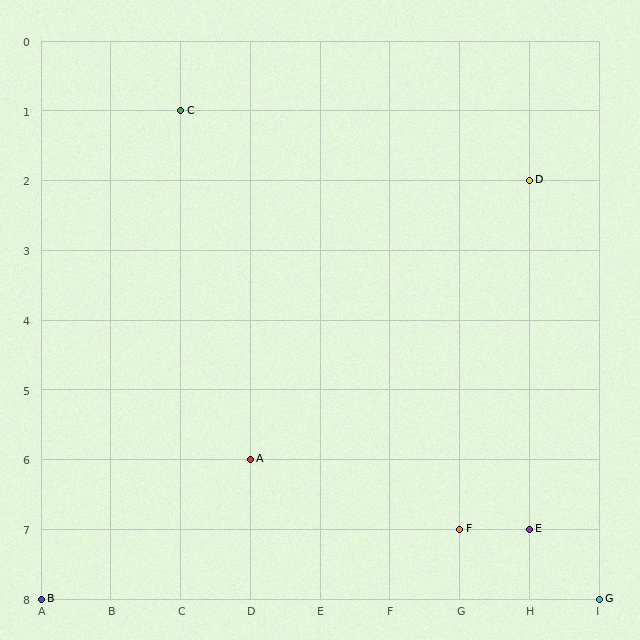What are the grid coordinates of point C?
Point C is at grid coordinates (C, 1).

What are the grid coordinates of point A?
Point A is at grid coordinates (D, 6).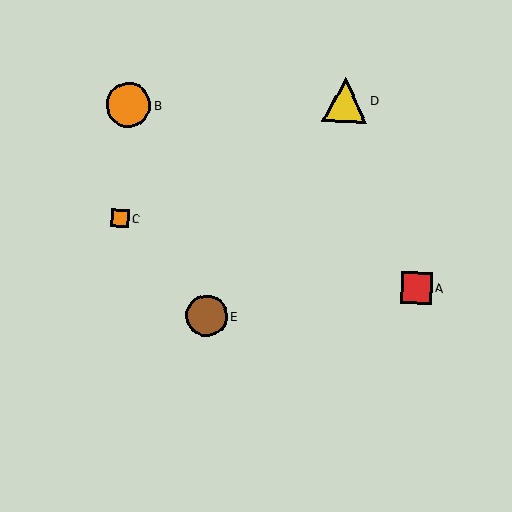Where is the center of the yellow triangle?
The center of the yellow triangle is at (345, 100).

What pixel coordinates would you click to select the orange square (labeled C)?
Click at (120, 218) to select the orange square C.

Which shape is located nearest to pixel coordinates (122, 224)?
The orange square (labeled C) at (120, 218) is nearest to that location.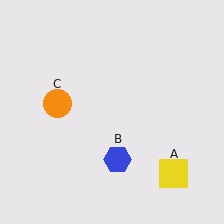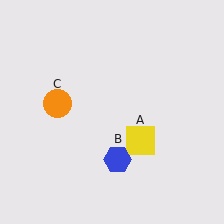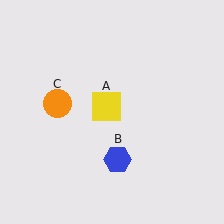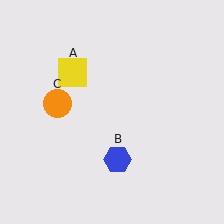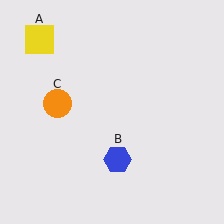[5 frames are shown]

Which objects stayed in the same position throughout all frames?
Blue hexagon (object B) and orange circle (object C) remained stationary.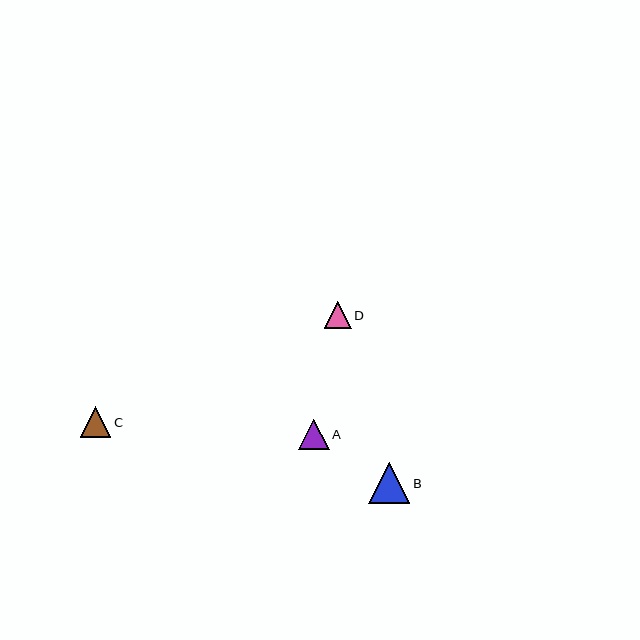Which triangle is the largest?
Triangle B is the largest with a size of approximately 41 pixels.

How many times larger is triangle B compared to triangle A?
Triangle B is approximately 1.3 times the size of triangle A.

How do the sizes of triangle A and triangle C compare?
Triangle A and triangle C are approximately the same size.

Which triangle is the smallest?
Triangle D is the smallest with a size of approximately 27 pixels.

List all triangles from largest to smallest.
From largest to smallest: B, A, C, D.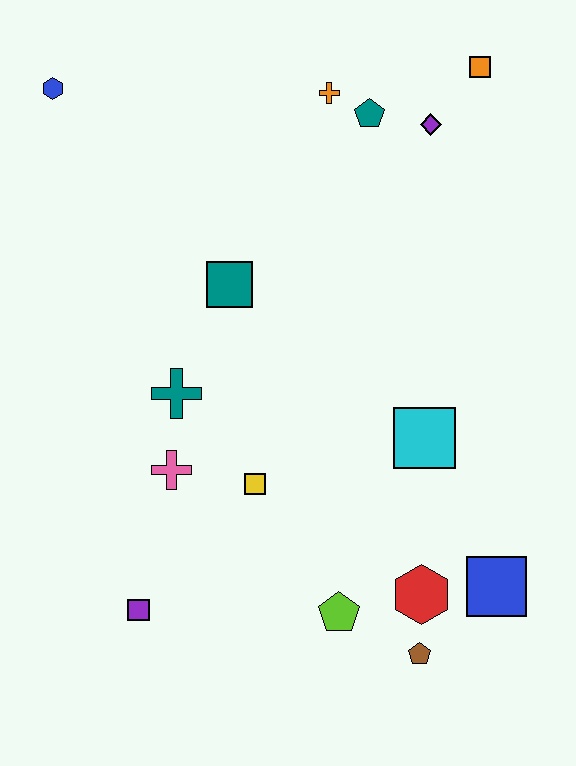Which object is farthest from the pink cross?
The orange square is farthest from the pink cross.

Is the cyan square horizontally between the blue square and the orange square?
No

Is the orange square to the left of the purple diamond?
No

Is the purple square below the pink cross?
Yes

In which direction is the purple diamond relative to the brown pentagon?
The purple diamond is above the brown pentagon.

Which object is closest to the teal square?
The teal cross is closest to the teal square.